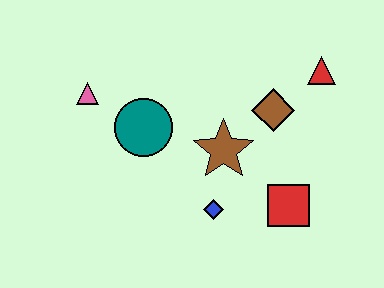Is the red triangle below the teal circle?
No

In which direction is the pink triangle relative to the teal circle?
The pink triangle is to the left of the teal circle.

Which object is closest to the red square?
The blue diamond is closest to the red square.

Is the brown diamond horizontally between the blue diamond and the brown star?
No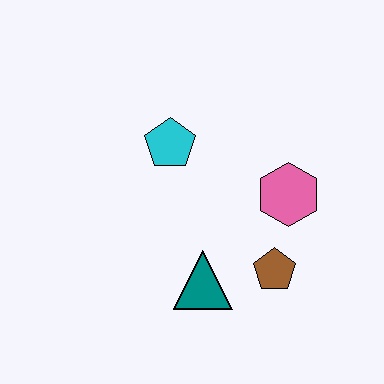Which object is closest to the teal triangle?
The brown pentagon is closest to the teal triangle.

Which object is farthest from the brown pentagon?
The cyan pentagon is farthest from the brown pentagon.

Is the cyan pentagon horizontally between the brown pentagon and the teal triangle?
No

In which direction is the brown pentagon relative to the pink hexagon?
The brown pentagon is below the pink hexagon.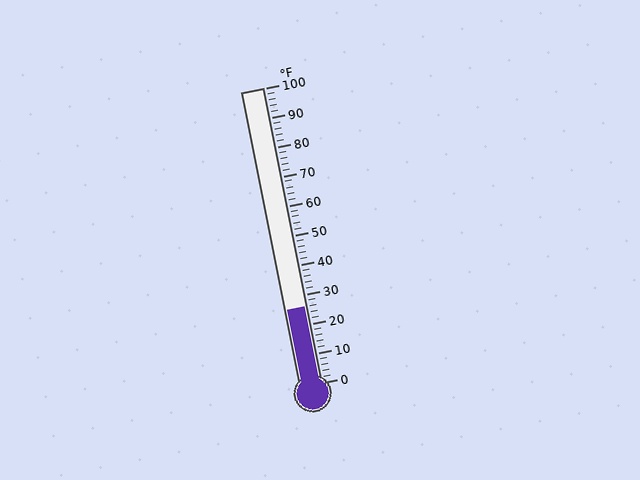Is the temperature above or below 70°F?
The temperature is below 70°F.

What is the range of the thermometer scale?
The thermometer scale ranges from 0°F to 100°F.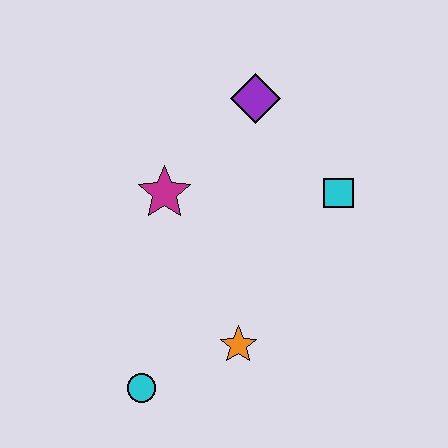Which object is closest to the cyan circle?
The orange star is closest to the cyan circle.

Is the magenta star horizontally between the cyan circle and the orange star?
Yes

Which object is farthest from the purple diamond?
The cyan circle is farthest from the purple diamond.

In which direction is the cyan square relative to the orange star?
The cyan square is above the orange star.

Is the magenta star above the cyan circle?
Yes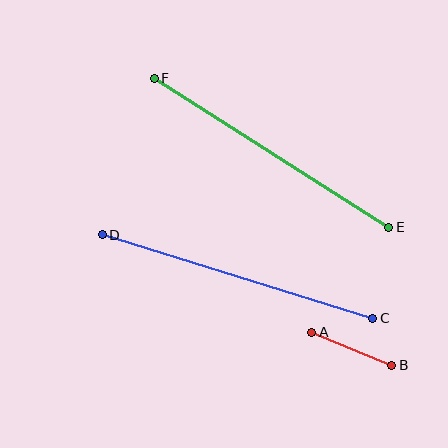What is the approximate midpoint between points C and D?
The midpoint is at approximately (237, 276) pixels.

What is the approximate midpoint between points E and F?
The midpoint is at approximately (272, 153) pixels.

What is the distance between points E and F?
The distance is approximately 278 pixels.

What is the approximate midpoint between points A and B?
The midpoint is at approximately (352, 349) pixels.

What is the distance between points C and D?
The distance is approximately 283 pixels.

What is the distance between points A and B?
The distance is approximately 86 pixels.